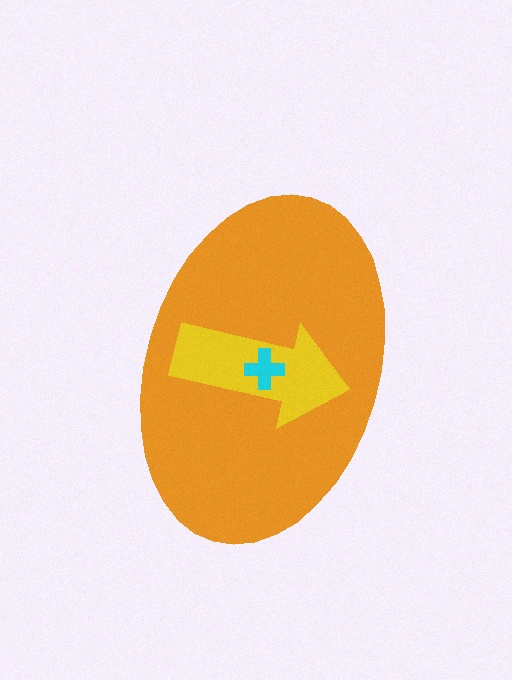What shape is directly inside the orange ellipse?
The yellow arrow.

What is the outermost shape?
The orange ellipse.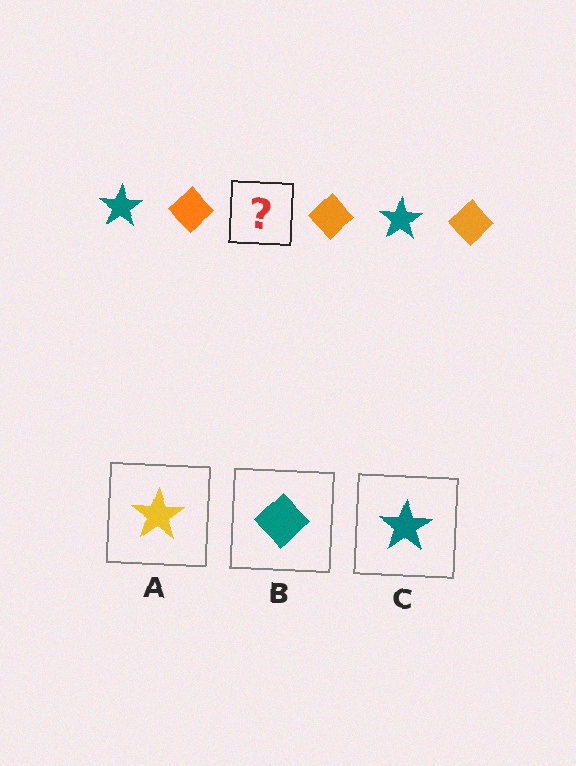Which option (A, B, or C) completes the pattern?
C.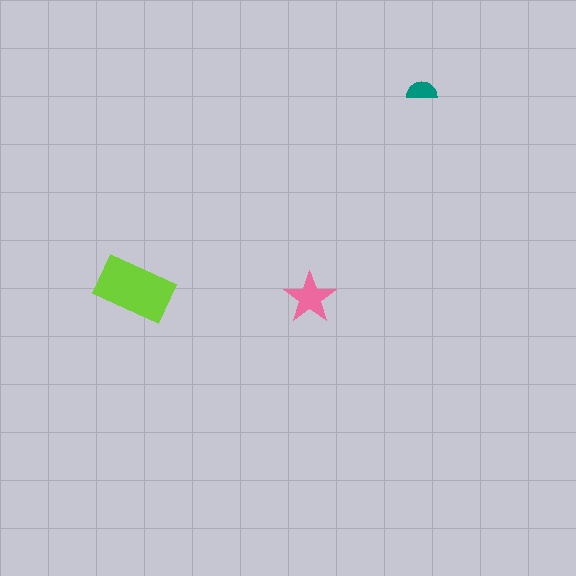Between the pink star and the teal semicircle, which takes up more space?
The pink star.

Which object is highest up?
The teal semicircle is topmost.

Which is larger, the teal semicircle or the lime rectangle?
The lime rectangle.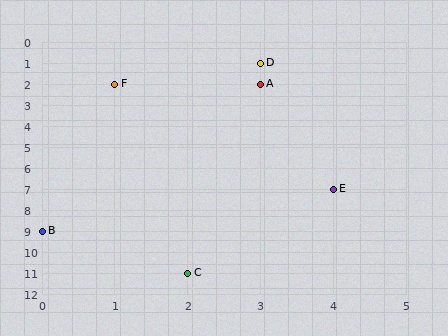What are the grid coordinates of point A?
Point A is at grid coordinates (3, 2).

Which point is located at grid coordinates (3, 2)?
Point A is at (3, 2).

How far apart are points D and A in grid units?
Points D and A are 1 row apart.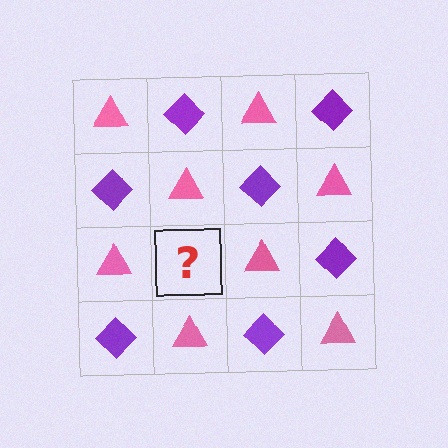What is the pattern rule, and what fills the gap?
The rule is that it alternates pink triangle and purple diamond in a checkerboard pattern. The gap should be filled with a purple diamond.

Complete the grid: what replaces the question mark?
The question mark should be replaced with a purple diamond.